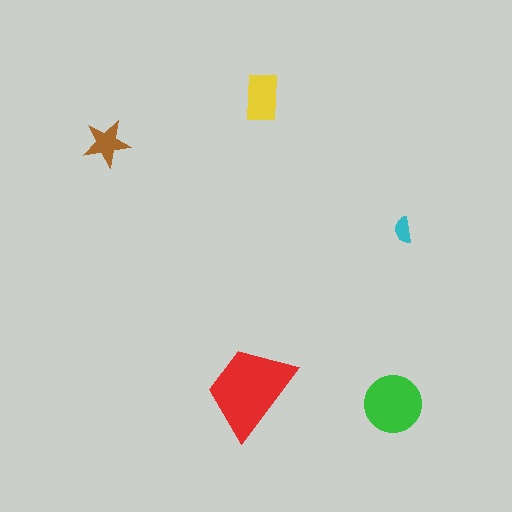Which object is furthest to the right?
The cyan semicircle is rightmost.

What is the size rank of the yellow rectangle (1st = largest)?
3rd.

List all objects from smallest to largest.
The cyan semicircle, the brown star, the yellow rectangle, the green circle, the red trapezoid.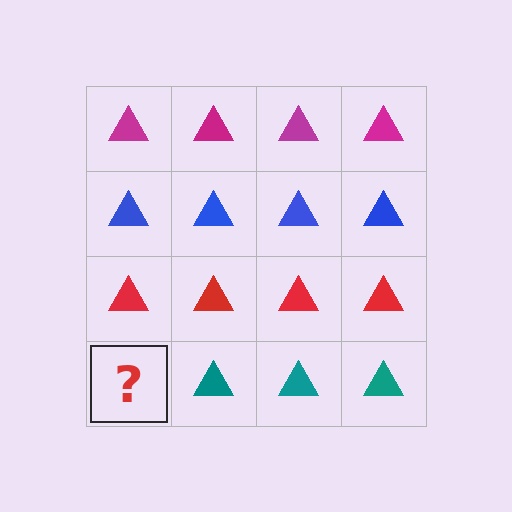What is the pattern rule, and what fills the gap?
The rule is that each row has a consistent color. The gap should be filled with a teal triangle.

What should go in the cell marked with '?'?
The missing cell should contain a teal triangle.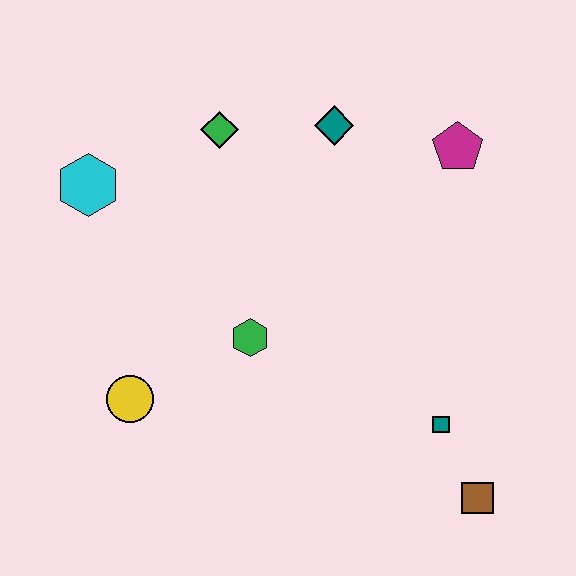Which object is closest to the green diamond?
The teal diamond is closest to the green diamond.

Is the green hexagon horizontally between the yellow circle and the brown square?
Yes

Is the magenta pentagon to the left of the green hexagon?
No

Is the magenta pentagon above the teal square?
Yes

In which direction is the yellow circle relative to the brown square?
The yellow circle is to the left of the brown square.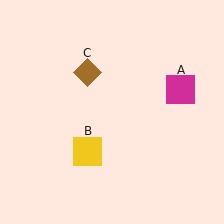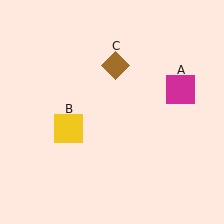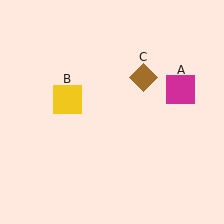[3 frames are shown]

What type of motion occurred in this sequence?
The yellow square (object B), brown diamond (object C) rotated clockwise around the center of the scene.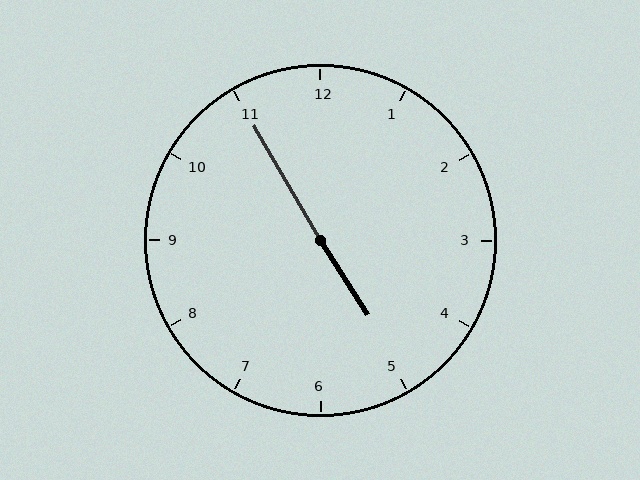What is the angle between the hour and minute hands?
Approximately 178 degrees.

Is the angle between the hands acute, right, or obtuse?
It is obtuse.